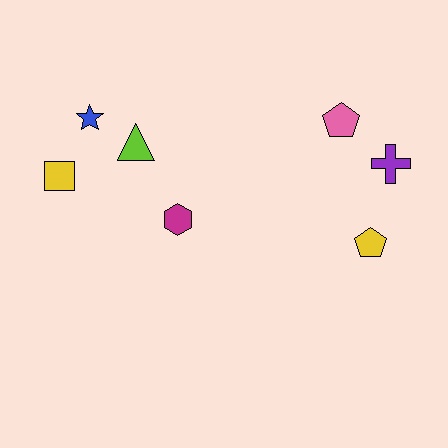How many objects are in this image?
There are 7 objects.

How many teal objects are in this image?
There are no teal objects.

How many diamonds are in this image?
There are no diamonds.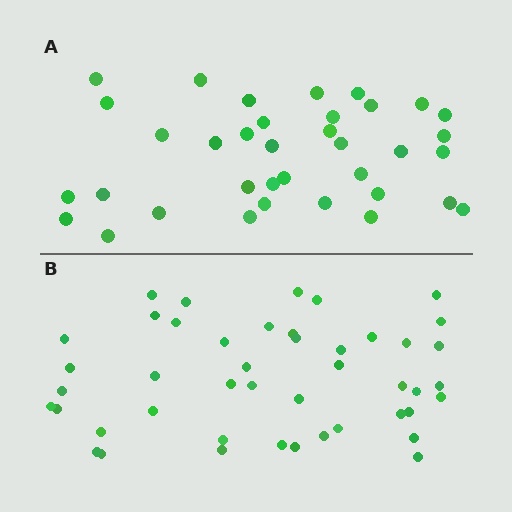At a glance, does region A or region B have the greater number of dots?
Region B (the bottom region) has more dots.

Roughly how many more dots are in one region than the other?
Region B has roughly 8 or so more dots than region A.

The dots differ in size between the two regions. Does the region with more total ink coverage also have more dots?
No. Region A has more total ink coverage because its dots are larger, but region B actually contains more individual dots. Total area can be misleading — the number of items is what matters here.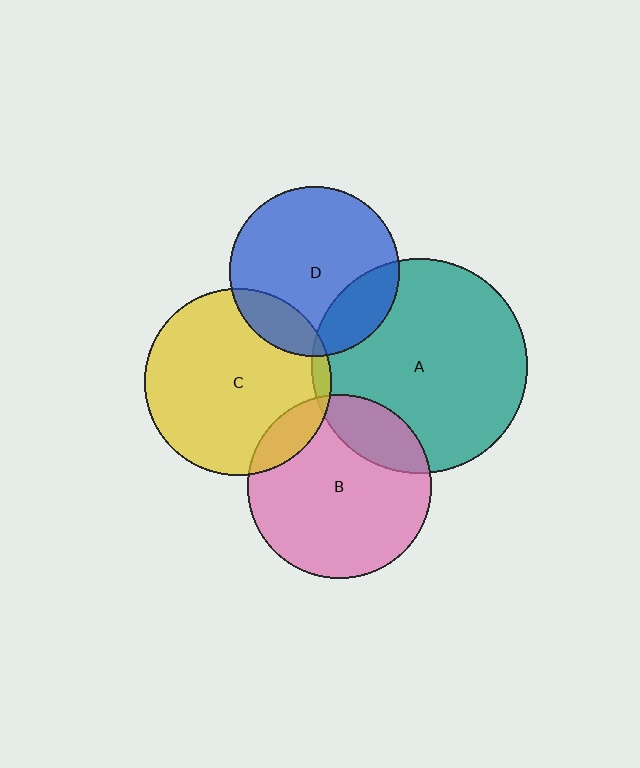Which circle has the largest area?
Circle A (teal).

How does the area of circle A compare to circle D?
Approximately 1.6 times.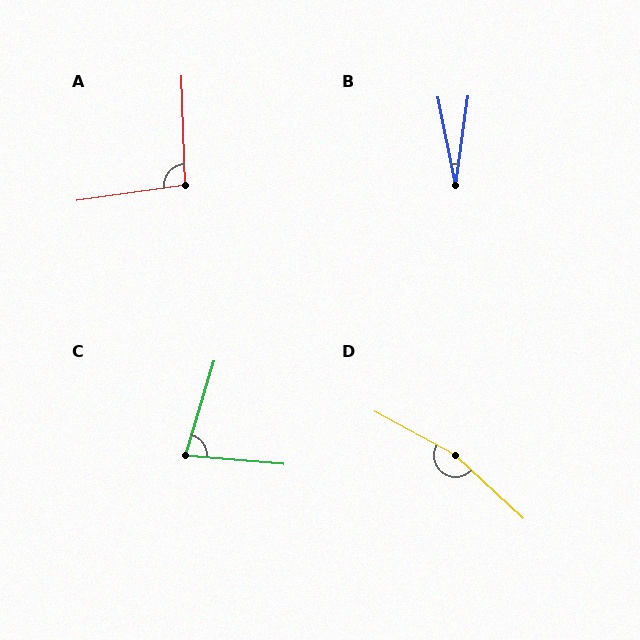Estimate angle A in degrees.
Approximately 96 degrees.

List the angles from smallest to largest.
B (19°), C (78°), A (96°), D (166°).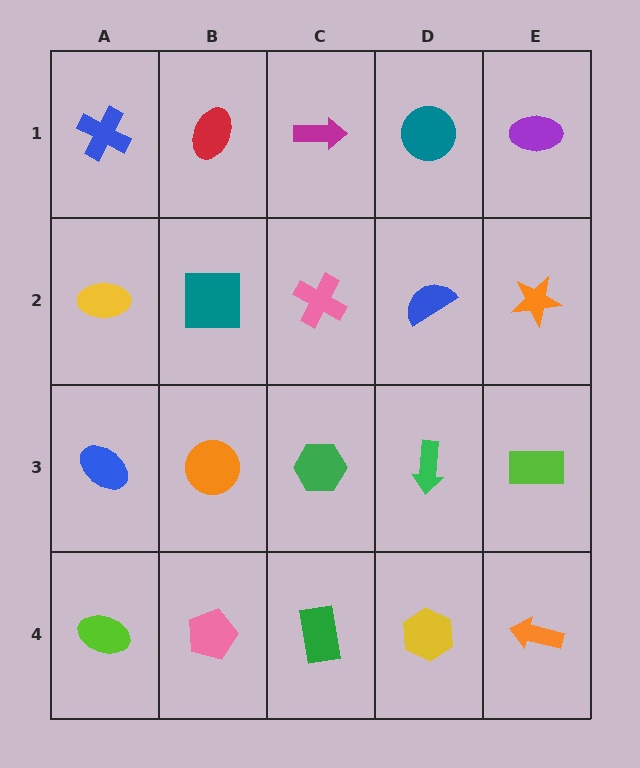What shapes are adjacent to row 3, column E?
An orange star (row 2, column E), an orange arrow (row 4, column E), a green arrow (row 3, column D).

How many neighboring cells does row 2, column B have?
4.